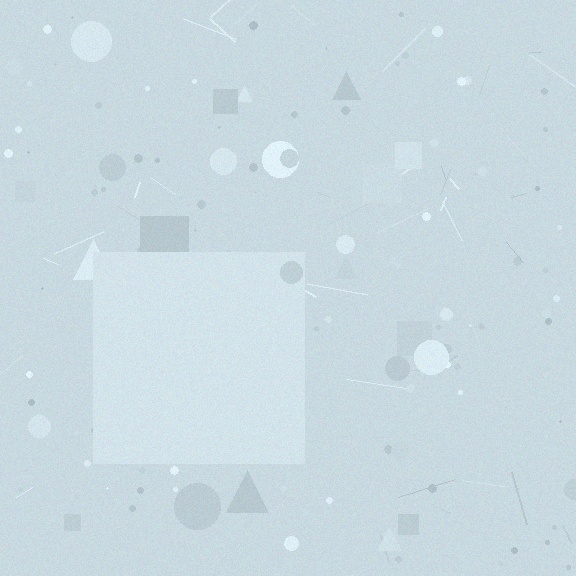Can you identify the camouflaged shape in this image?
The camouflaged shape is a square.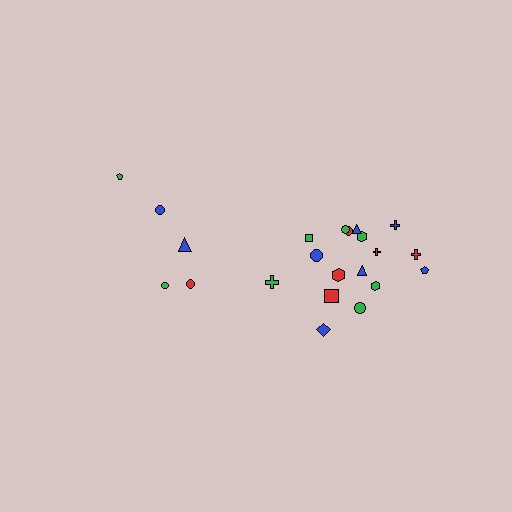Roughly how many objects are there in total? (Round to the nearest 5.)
Roughly 25 objects in total.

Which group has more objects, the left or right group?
The right group.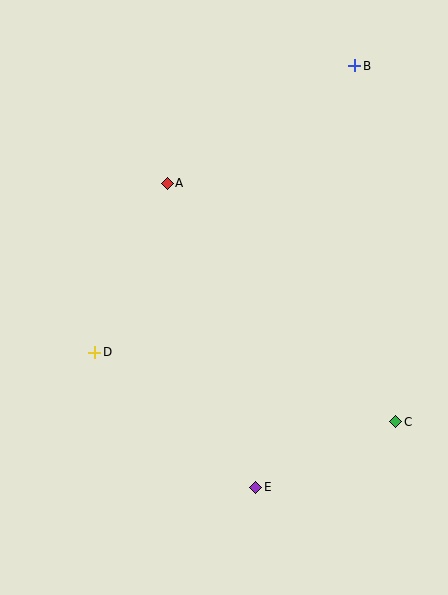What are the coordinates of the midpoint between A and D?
The midpoint between A and D is at (131, 268).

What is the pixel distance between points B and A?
The distance between B and A is 222 pixels.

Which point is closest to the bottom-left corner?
Point D is closest to the bottom-left corner.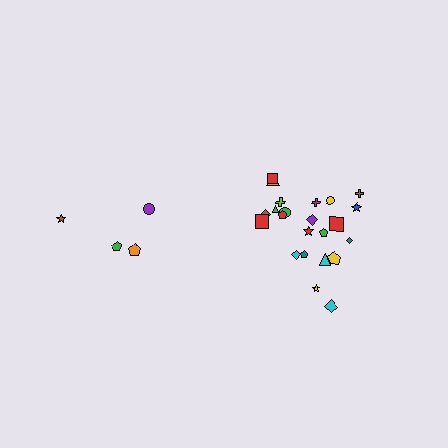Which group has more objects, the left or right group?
The right group.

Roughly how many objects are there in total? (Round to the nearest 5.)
Roughly 30 objects in total.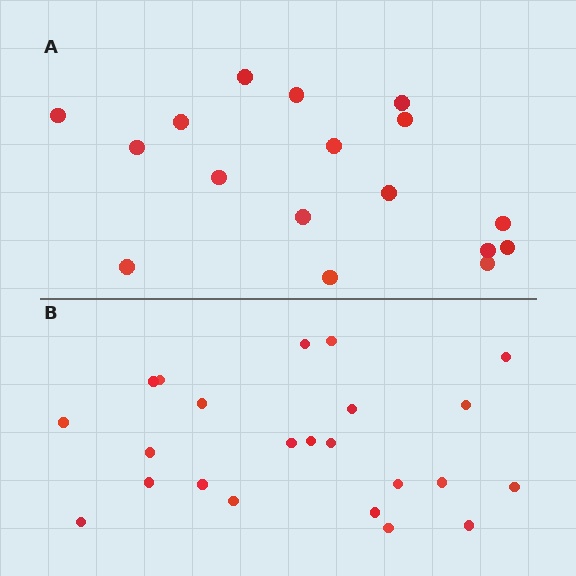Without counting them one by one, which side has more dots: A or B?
Region B (the bottom region) has more dots.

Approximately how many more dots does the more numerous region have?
Region B has about 6 more dots than region A.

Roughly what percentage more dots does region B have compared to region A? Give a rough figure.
About 35% more.